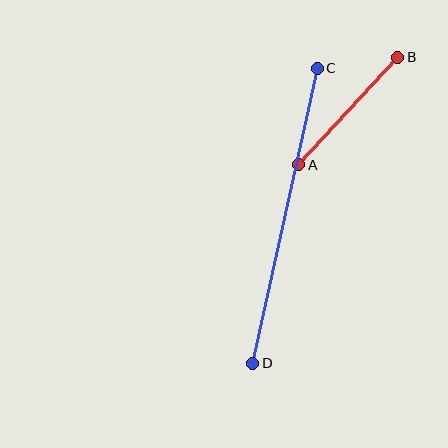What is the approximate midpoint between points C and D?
The midpoint is at approximately (285, 216) pixels.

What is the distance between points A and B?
The distance is approximately 146 pixels.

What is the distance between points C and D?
The distance is approximately 302 pixels.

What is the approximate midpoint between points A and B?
The midpoint is at approximately (348, 111) pixels.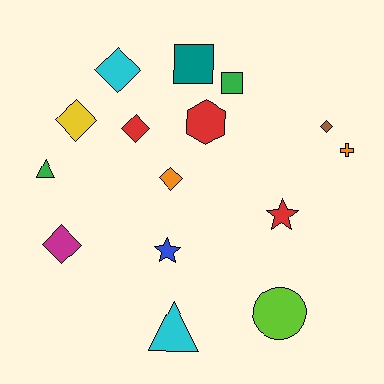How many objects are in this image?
There are 15 objects.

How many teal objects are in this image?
There is 1 teal object.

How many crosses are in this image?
There is 1 cross.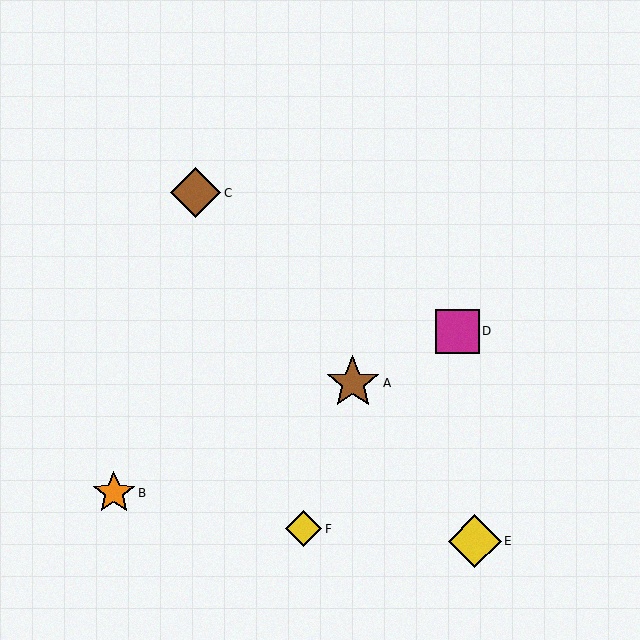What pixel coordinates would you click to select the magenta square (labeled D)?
Click at (458, 331) to select the magenta square D.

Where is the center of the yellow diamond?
The center of the yellow diamond is at (475, 541).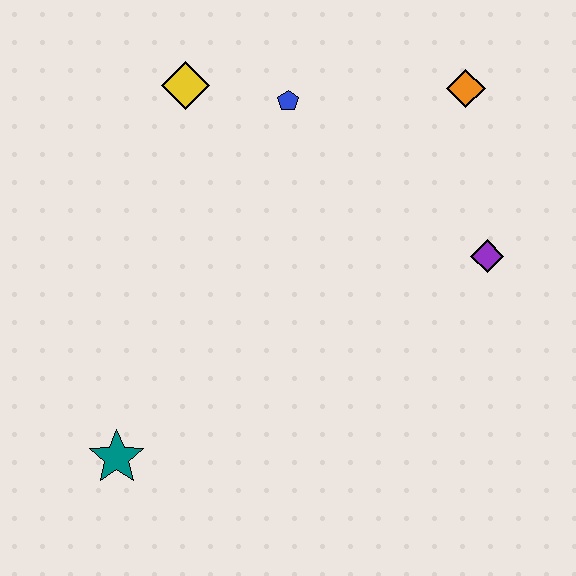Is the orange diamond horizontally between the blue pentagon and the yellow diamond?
No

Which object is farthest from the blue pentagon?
The teal star is farthest from the blue pentagon.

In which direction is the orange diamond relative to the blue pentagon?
The orange diamond is to the right of the blue pentagon.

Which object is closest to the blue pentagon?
The yellow diamond is closest to the blue pentagon.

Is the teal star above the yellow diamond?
No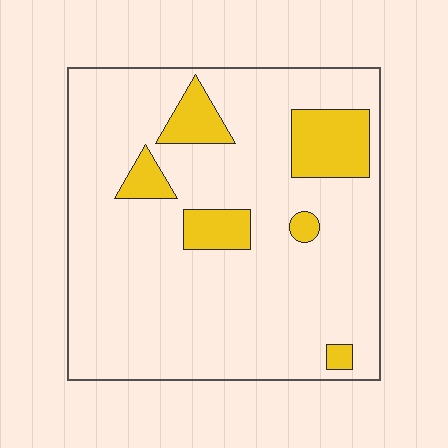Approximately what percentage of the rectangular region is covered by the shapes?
Approximately 15%.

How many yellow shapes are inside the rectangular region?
6.